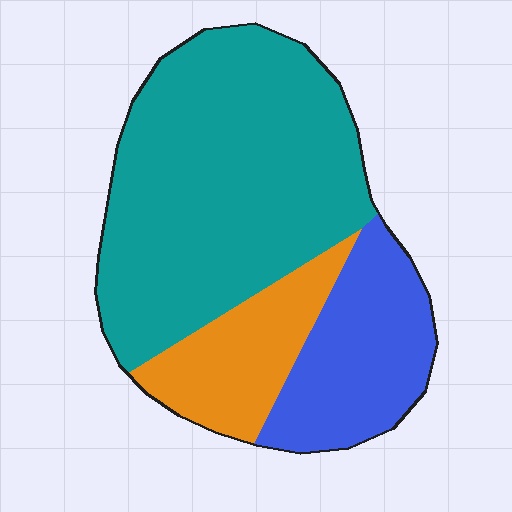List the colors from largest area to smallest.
From largest to smallest: teal, blue, orange.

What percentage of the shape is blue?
Blue covers around 25% of the shape.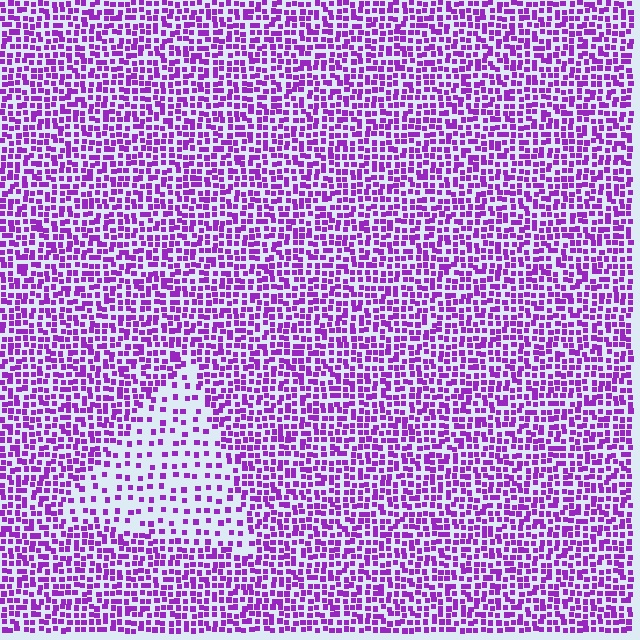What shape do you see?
I see a triangle.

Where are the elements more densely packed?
The elements are more densely packed outside the triangle boundary.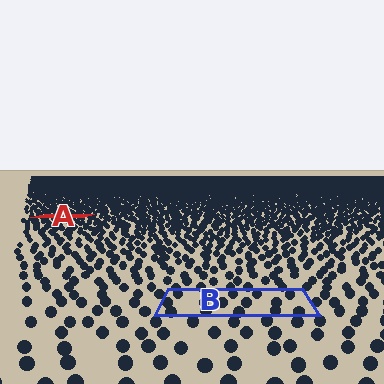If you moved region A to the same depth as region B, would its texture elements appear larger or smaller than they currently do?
They would appear larger. At a closer depth, the same texture elements are projected at a bigger on-screen size.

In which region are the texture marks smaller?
The texture marks are smaller in region A, because it is farther away.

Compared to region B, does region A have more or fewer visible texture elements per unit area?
Region A has more texture elements per unit area — they are packed more densely because it is farther away.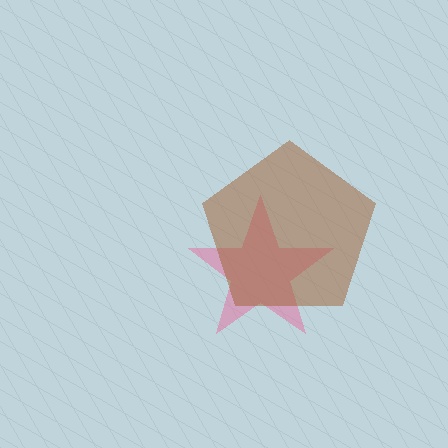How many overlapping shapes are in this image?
There are 2 overlapping shapes in the image.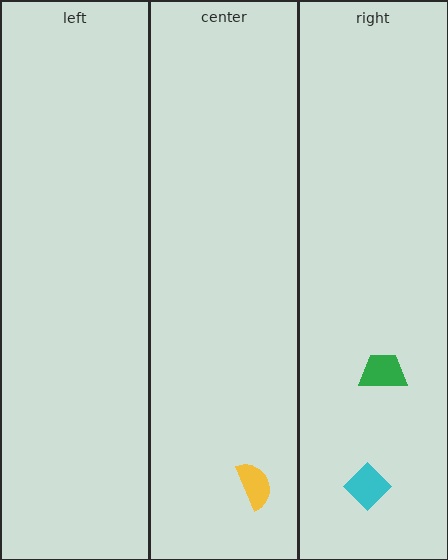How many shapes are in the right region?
2.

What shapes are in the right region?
The cyan diamond, the green trapezoid.